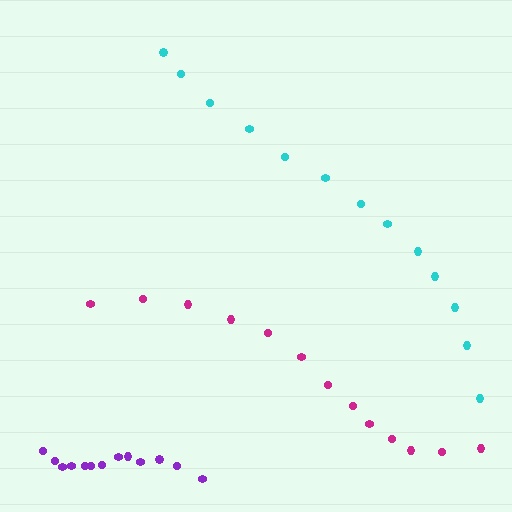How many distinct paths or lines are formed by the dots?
There are 3 distinct paths.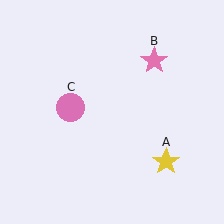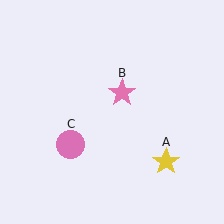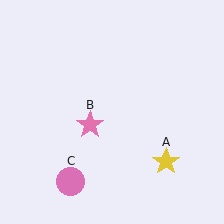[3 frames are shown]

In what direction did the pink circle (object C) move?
The pink circle (object C) moved down.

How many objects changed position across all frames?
2 objects changed position: pink star (object B), pink circle (object C).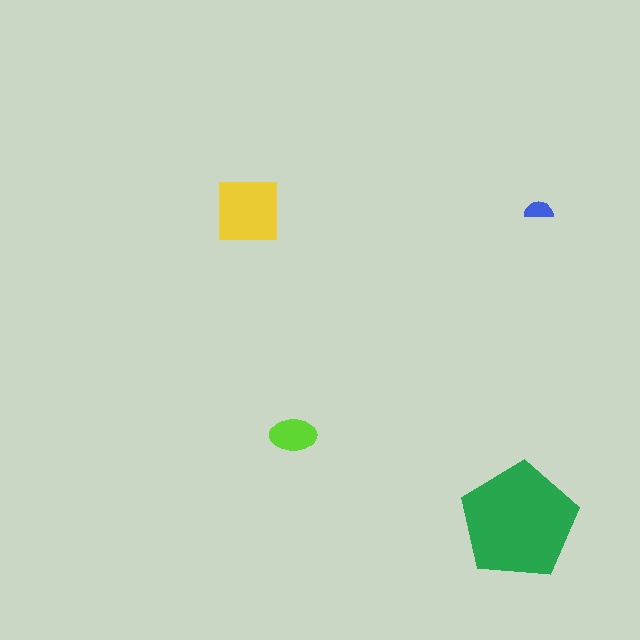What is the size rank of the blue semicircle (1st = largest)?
4th.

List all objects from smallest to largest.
The blue semicircle, the lime ellipse, the yellow square, the green pentagon.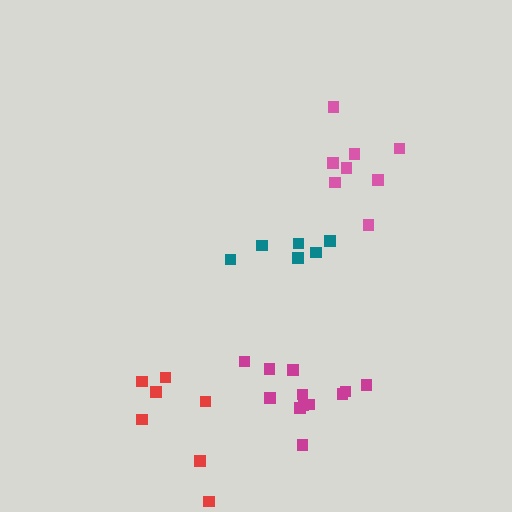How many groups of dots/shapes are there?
There are 4 groups.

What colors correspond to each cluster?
The clusters are colored: teal, red, magenta, pink.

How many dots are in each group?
Group 1: 6 dots, Group 2: 7 dots, Group 3: 12 dots, Group 4: 8 dots (33 total).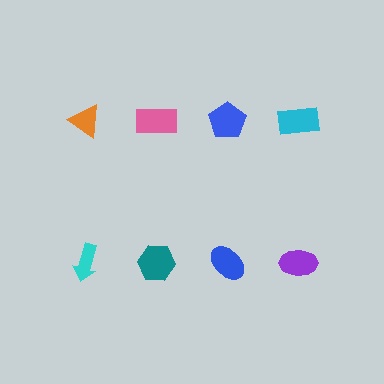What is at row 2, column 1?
A cyan arrow.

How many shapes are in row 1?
4 shapes.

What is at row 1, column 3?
A blue pentagon.